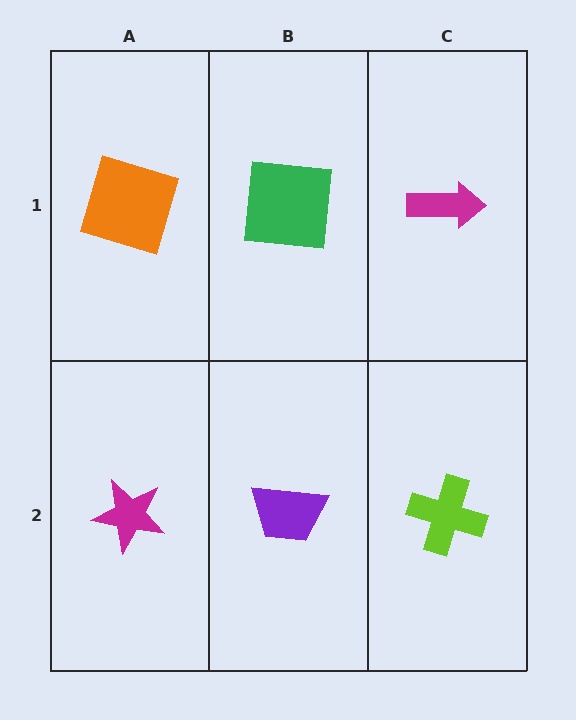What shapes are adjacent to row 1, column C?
A lime cross (row 2, column C), a green square (row 1, column B).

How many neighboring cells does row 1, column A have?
2.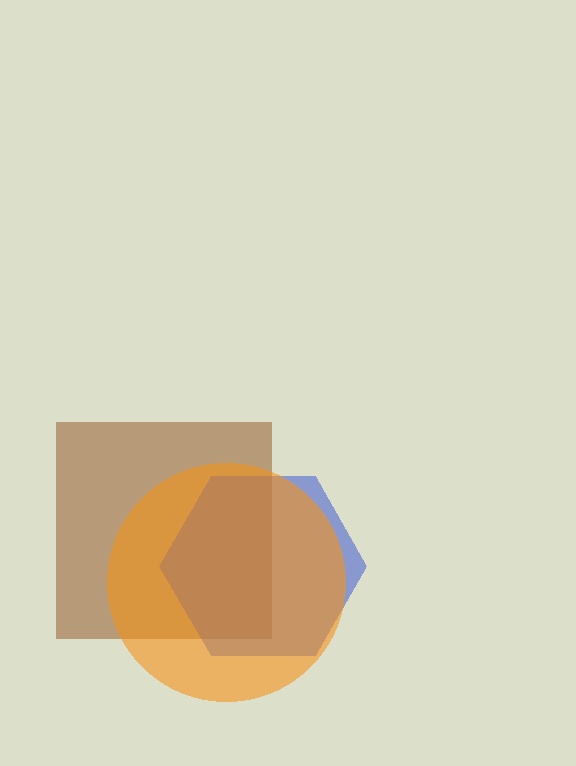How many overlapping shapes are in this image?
There are 3 overlapping shapes in the image.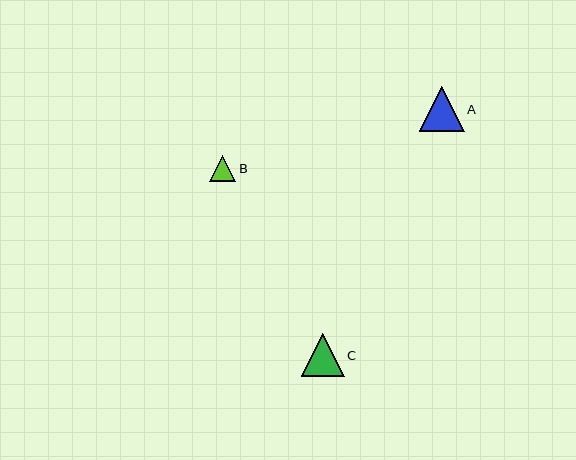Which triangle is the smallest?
Triangle B is the smallest with a size of approximately 26 pixels.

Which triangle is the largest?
Triangle A is the largest with a size of approximately 45 pixels.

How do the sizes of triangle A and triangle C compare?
Triangle A and triangle C are approximately the same size.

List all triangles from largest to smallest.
From largest to smallest: A, C, B.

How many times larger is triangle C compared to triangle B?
Triangle C is approximately 1.7 times the size of triangle B.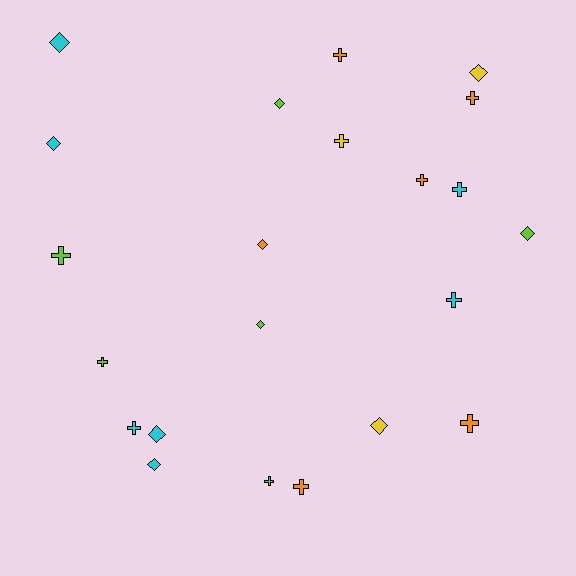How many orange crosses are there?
There are 5 orange crosses.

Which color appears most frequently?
Cyan, with 7 objects.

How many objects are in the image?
There are 22 objects.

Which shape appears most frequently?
Cross, with 12 objects.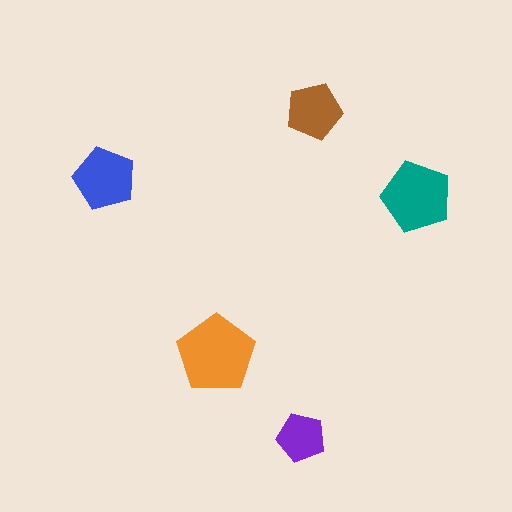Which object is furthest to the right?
The teal pentagon is rightmost.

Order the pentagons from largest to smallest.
the orange one, the teal one, the blue one, the brown one, the purple one.